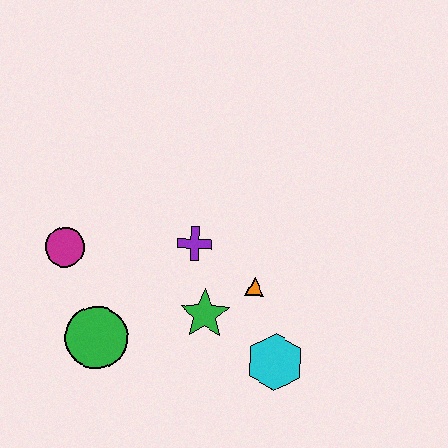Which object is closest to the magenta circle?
The green circle is closest to the magenta circle.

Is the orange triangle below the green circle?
No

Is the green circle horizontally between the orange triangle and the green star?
No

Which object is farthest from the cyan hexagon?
The magenta circle is farthest from the cyan hexagon.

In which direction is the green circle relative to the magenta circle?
The green circle is below the magenta circle.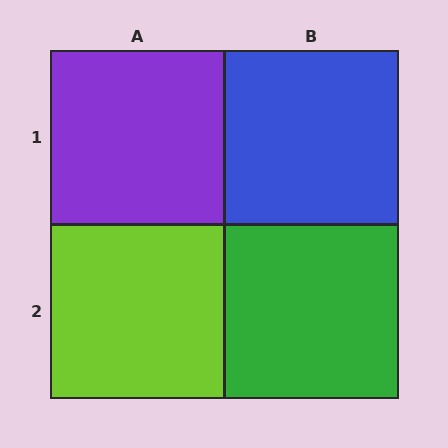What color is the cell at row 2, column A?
Lime.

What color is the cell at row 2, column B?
Green.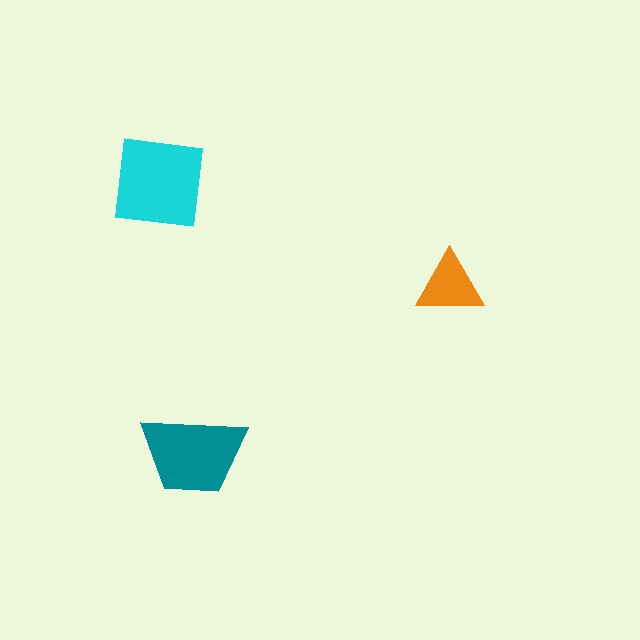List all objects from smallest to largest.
The orange triangle, the teal trapezoid, the cyan square.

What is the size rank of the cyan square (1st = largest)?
1st.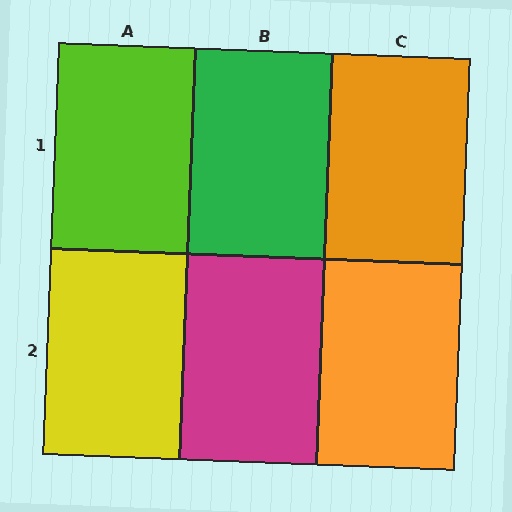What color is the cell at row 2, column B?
Magenta.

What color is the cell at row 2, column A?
Yellow.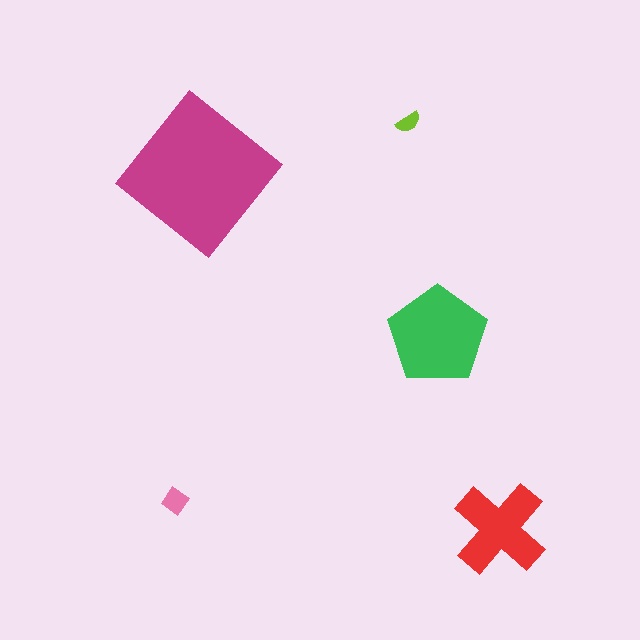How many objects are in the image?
There are 5 objects in the image.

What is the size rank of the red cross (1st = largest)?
3rd.